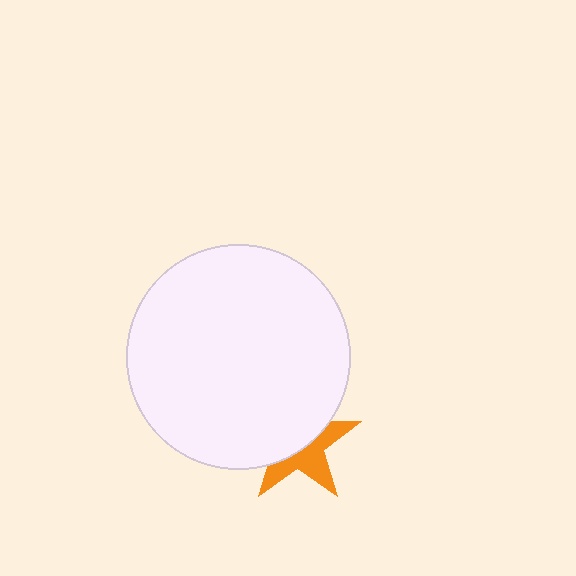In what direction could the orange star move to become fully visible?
The orange star could move down. That would shift it out from behind the white circle entirely.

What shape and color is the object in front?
The object in front is a white circle.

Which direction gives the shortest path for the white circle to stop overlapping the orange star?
Moving up gives the shortest separation.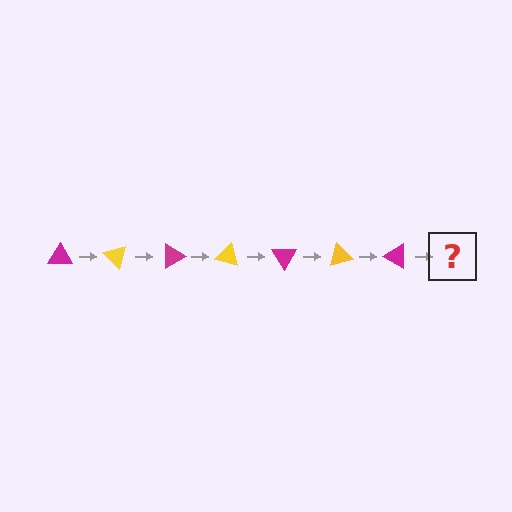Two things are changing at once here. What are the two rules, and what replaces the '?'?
The two rules are that it rotates 45 degrees each step and the color cycles through magenta and yellow. The '?' should be a yellow triangle, rotated 315 degrees from the start.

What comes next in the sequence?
The next element should be a yellow triangle, rotated 315 degrees from the start.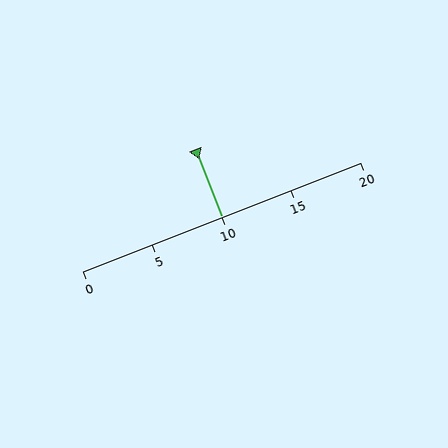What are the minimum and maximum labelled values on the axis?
The axis runs from 0 to 20.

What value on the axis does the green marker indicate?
The marker indicates approximately 10.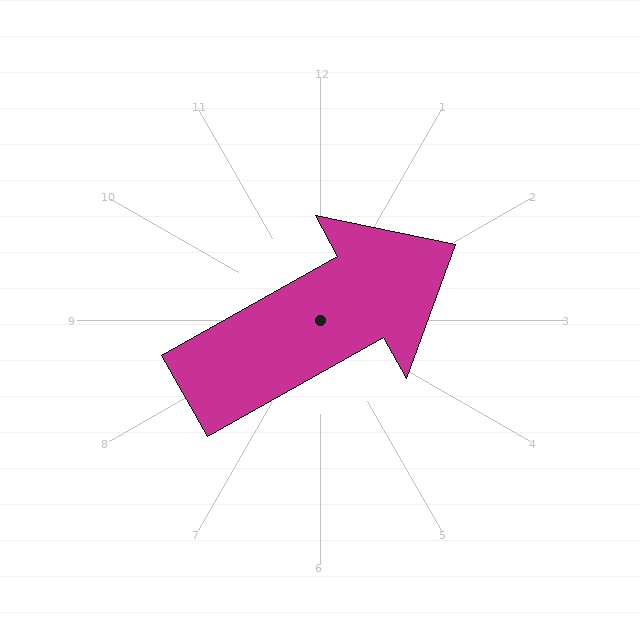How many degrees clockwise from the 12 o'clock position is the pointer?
Approximately 61 degrees.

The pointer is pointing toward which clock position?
Roughly 2 o'clock.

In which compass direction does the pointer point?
Northeast.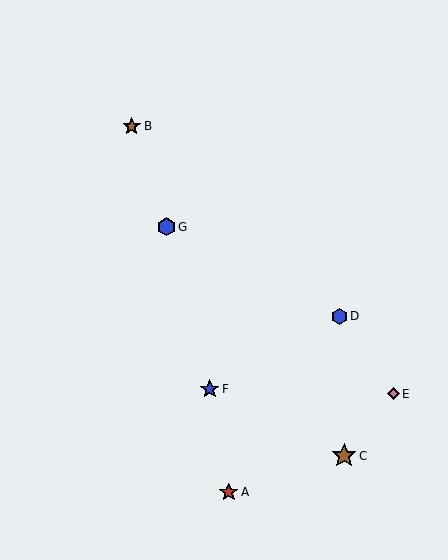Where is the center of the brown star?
The center of the brown star is at (344, 456).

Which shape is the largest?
The brown star (labeled C) is the largest.